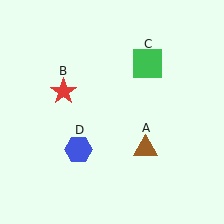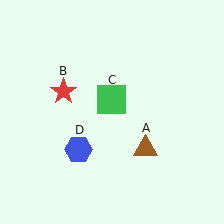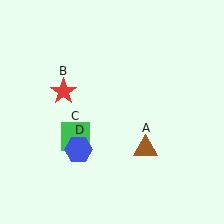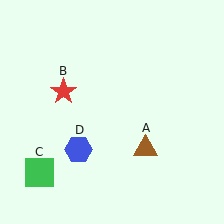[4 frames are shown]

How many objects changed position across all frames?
1 object changed position: green square (object C).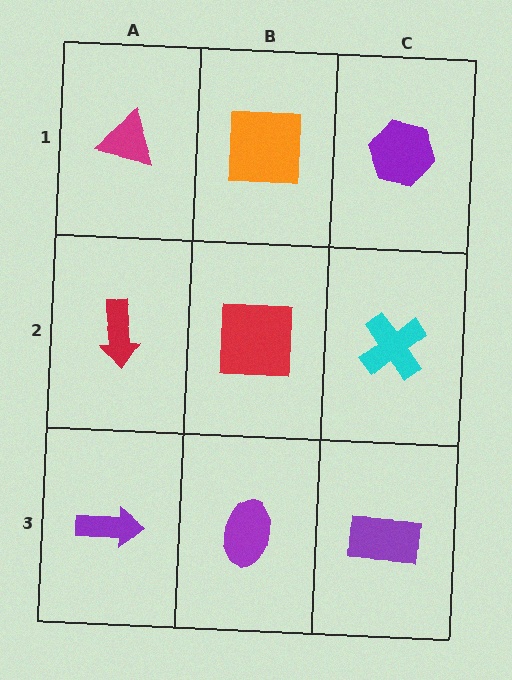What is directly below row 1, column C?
A cyan cross.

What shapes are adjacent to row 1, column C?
A cyan cross (row 2, column C), an orange square (row 1, column B).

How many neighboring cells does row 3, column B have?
3.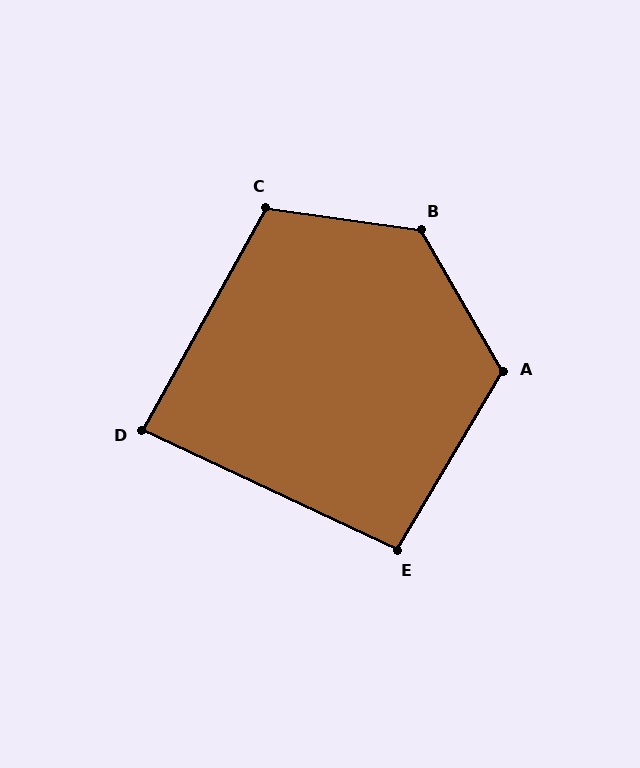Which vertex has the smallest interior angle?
D, at approximately 86 degrees.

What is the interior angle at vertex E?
Approximately 95 degrees (obtuse).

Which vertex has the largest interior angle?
B, at approximately 128 degrees.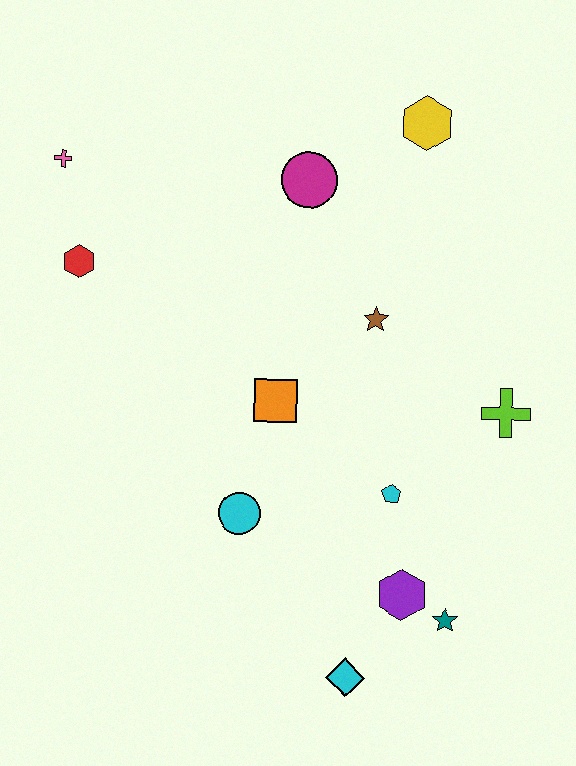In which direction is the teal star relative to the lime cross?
The teal star is below the lime cross.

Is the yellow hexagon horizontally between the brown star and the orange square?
No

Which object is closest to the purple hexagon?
The teal star is closest to the purple hexagon.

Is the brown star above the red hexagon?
No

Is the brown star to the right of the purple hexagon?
No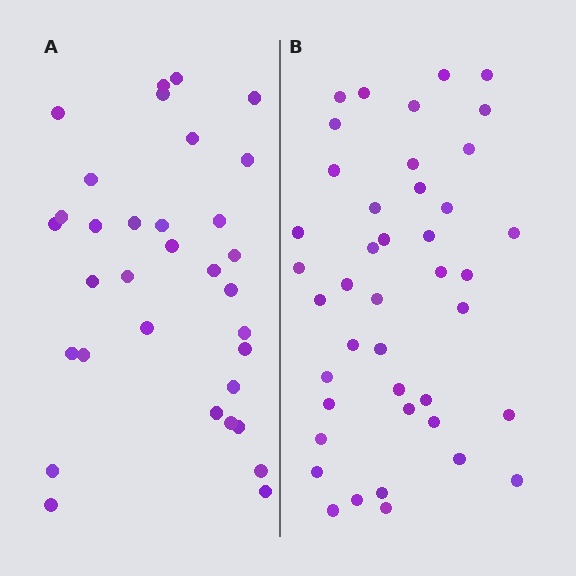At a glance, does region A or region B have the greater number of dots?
Region B (the right region) has more dots.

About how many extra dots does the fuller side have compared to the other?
Region B has roughly 8 or so more dots than region A.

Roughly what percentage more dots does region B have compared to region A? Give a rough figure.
About 25% more.